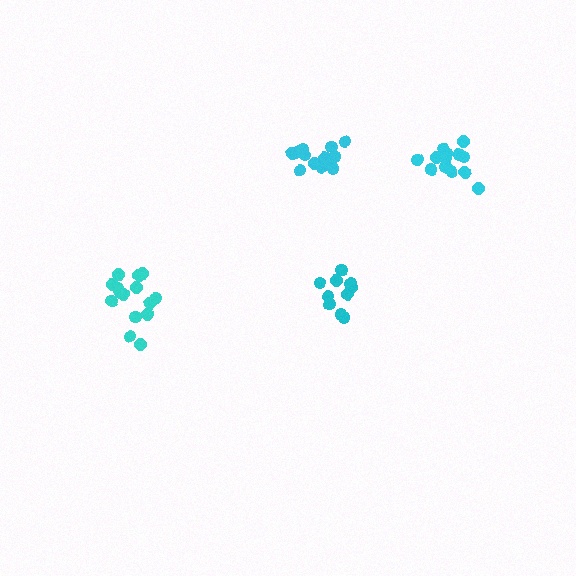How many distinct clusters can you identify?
There are 4 distinct clusters.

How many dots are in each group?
Group 1: 14 dots, Group 2: 13 dots, Group 3: 10 dots, Group 4: 15 dots (52 total).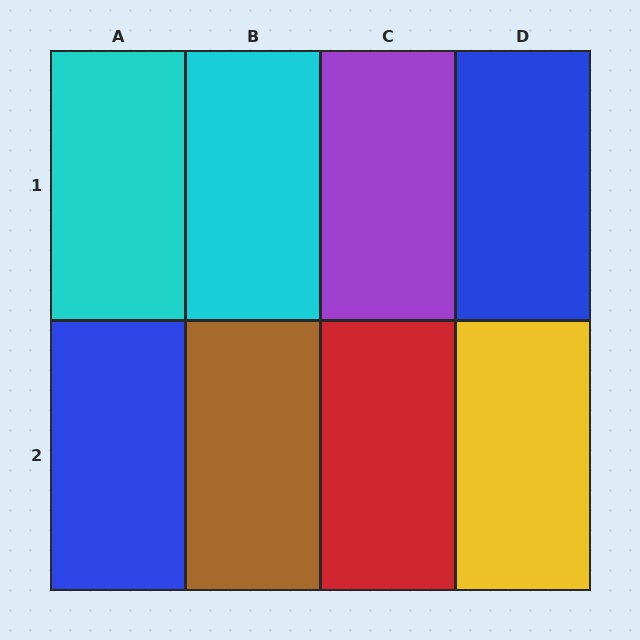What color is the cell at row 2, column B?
Brown.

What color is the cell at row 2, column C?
Red.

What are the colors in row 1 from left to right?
Cyan, cyan, purple, blue.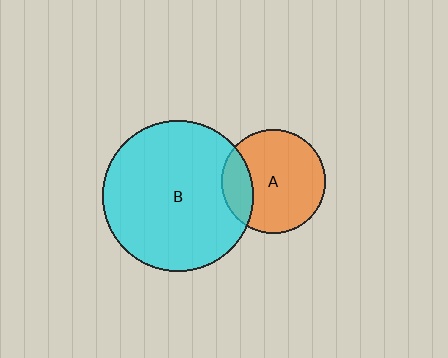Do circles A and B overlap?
Yes.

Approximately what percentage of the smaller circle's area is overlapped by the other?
Approximately 20%.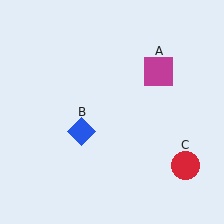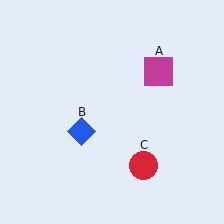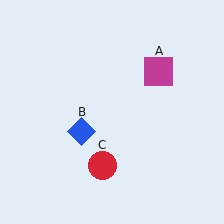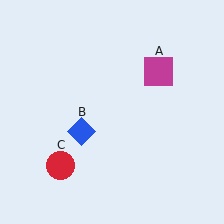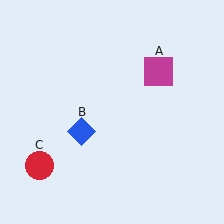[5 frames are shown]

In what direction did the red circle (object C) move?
The red circle (object C) moved left.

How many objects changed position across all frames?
1 object changed position: red circle (object C).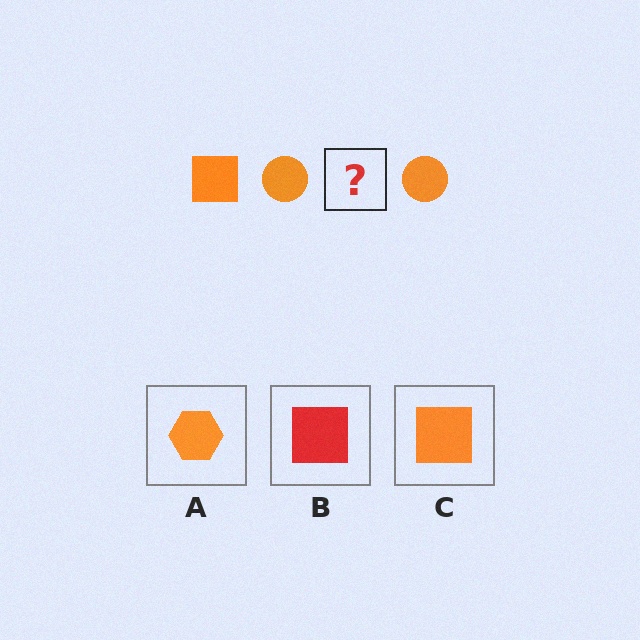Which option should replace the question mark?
Option C.